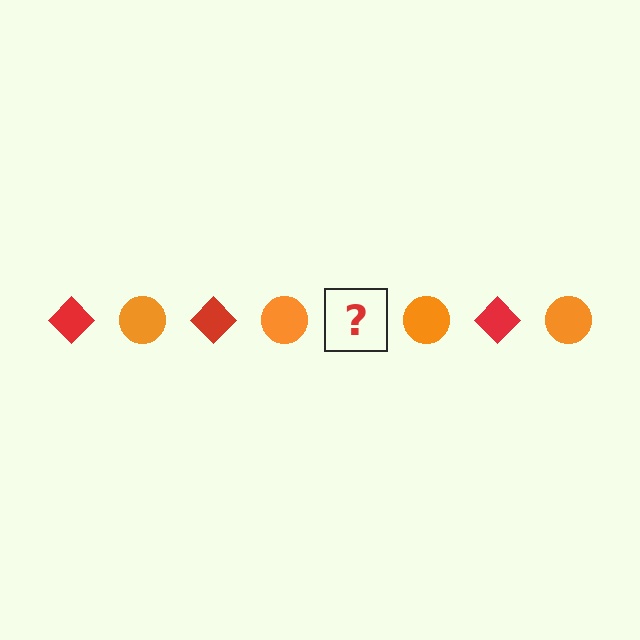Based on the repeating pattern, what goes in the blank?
The blank should be a red diamond.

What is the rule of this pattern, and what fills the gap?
The rule is that the pattern alternates between red diamond and orange circle. The gap should be filled with a red diamond.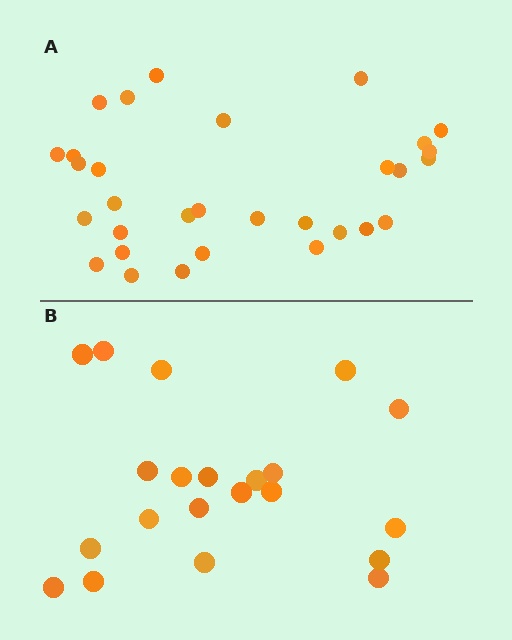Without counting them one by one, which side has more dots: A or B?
Region A (the top region) has more dots.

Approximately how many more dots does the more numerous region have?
Region A has roughly 10 or so more dots than region B.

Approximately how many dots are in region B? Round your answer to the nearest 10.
About 20 dots. (The exact count is 21, which rounds to 20.)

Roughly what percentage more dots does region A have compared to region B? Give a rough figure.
About 50% more.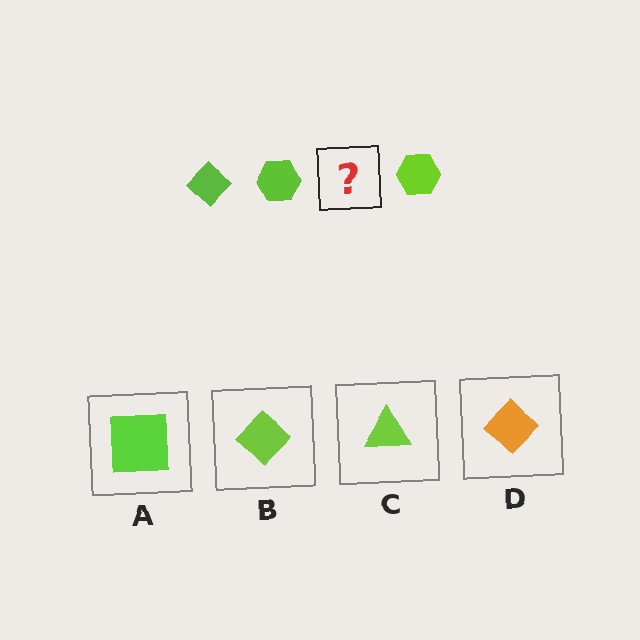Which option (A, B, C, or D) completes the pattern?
B.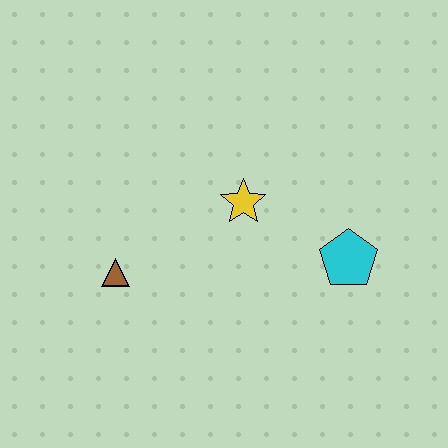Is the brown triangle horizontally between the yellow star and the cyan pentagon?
No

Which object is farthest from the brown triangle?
The cyan pentagon is farthest from the brown triangle.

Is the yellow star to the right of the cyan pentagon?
No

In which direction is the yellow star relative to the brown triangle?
The yellow star is to the right of the brown triangle.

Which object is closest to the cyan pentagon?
The yellow star is closest to the cyan pentagon.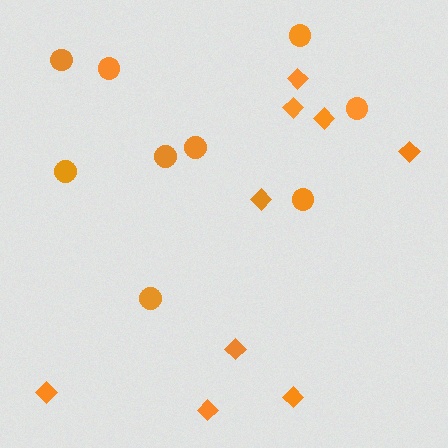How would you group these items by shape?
There are 2 groups: one group of diamonds (9) and one group of circles (9).